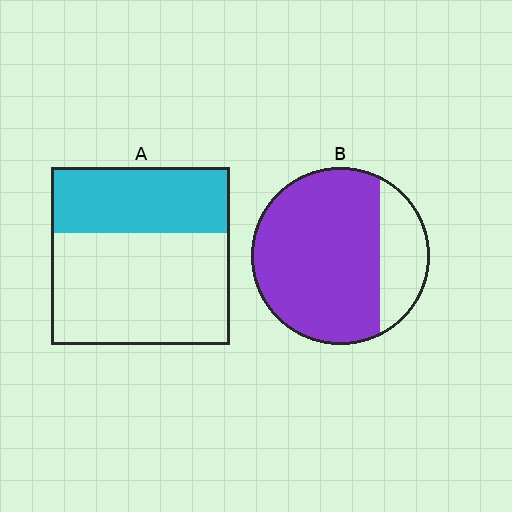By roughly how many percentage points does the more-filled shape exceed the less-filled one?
By roughly 40 percentage points (B over A).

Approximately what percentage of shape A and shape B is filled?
A is approximately 35% and B is approximately 75%.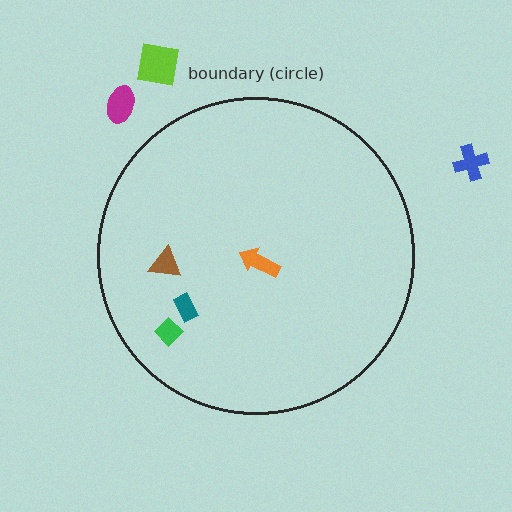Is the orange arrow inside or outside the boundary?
Inside.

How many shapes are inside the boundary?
4 inside, 3 outside.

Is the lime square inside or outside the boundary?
Outside.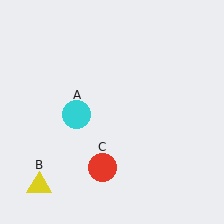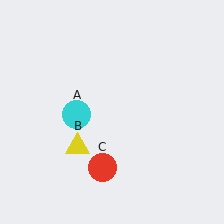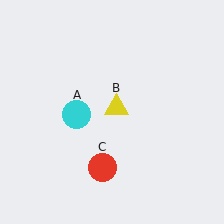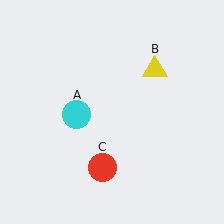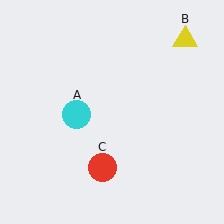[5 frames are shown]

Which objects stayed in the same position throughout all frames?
Cyan circle (object A) and red circle (object C) remained stationary.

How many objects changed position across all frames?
1 object changed position: yellow triangle (object B).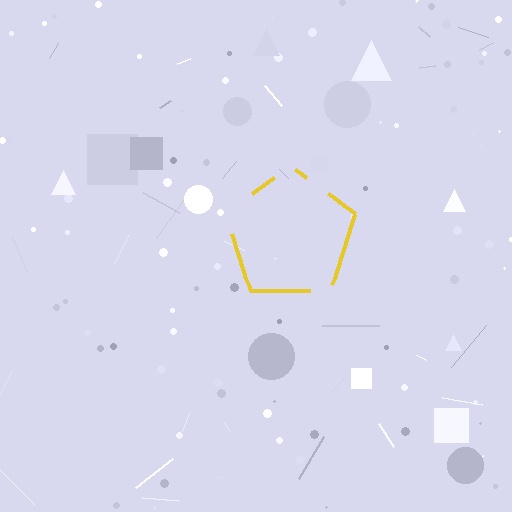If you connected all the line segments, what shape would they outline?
They would outline a pentagon.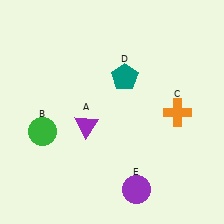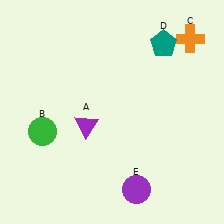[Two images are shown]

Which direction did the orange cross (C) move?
The orange cross (C) moved up.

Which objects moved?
The objects that moved are: the orange cross (C), the teal pentagon (D).